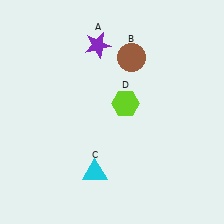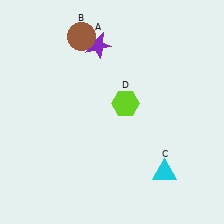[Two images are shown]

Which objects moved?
The objects that moved are: the brown circle (B), the cyan triangle (C).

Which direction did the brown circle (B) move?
The brown circle (B) moved left.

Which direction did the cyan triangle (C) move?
The cyan triangle (C) moved right.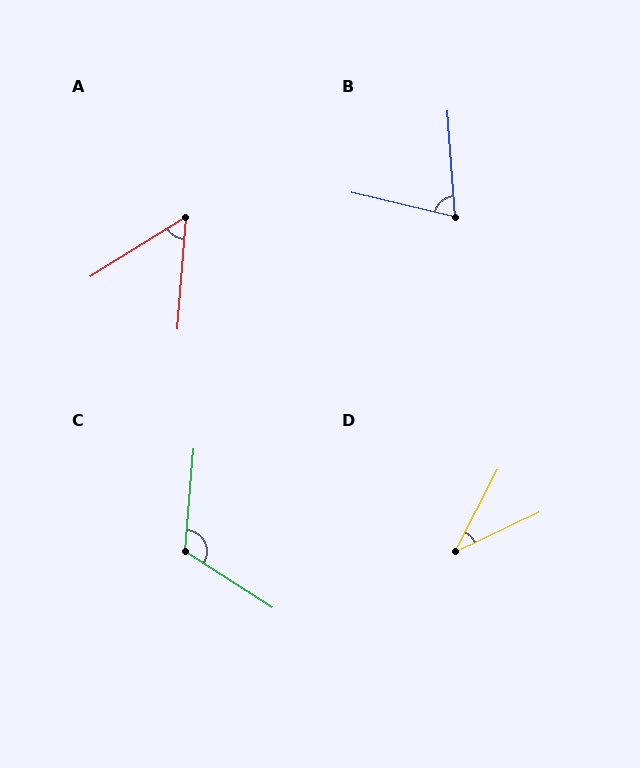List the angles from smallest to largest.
D (37°), A (54°), B (73°), C (118°).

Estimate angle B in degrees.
Approximately 73 degrees.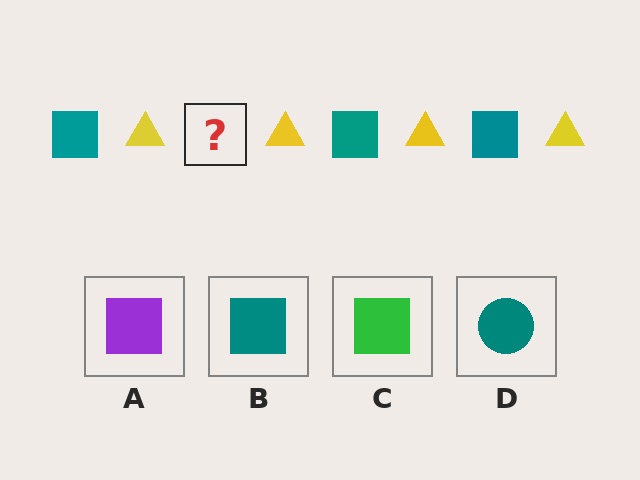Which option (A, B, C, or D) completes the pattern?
B.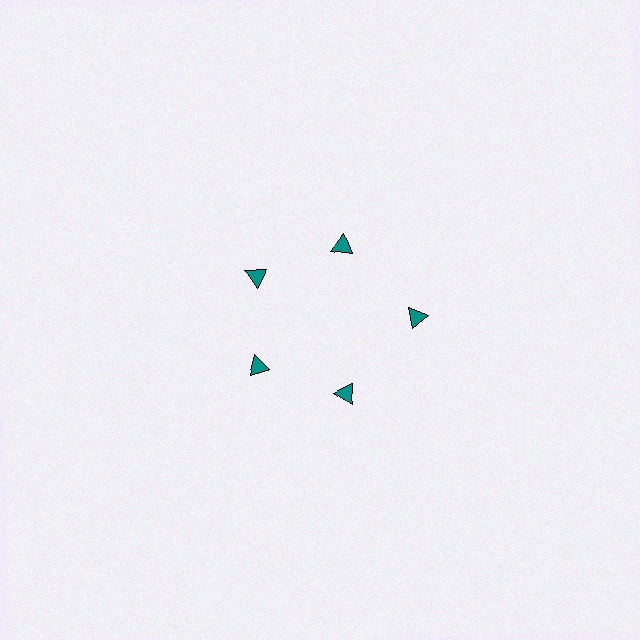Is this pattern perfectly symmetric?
No. The 5 teal triangles are arranged in a ring, but one element near the 3 o'clock position is pushed outward from the center, breaking the 5-fold rotational symmetry.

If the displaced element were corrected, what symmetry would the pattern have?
It would have 5-fold rotational symmetry — the pattern would map onto itself every 72 degrees.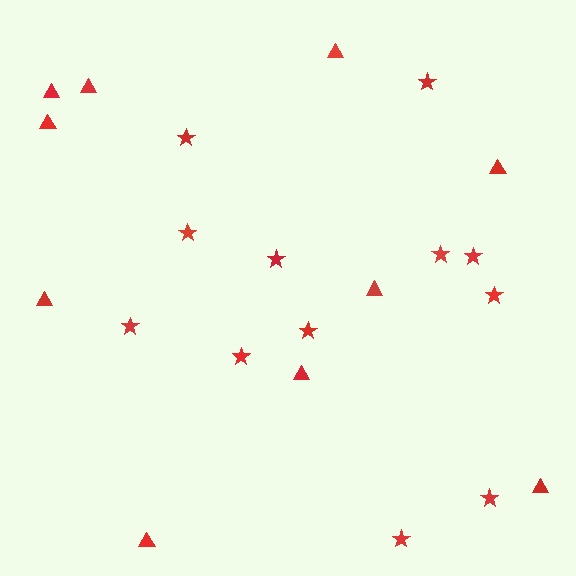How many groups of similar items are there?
There are 2 groups: one group of triangles (10) and one group of stars (12).